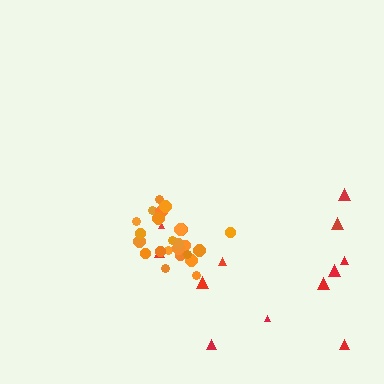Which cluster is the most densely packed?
Orange.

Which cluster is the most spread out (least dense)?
Red.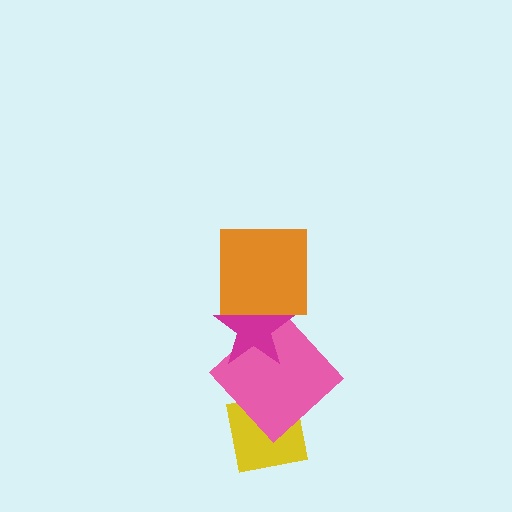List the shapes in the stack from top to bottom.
From top to bottom: the orange square, the magenta star, the pink diamond, the yellow square.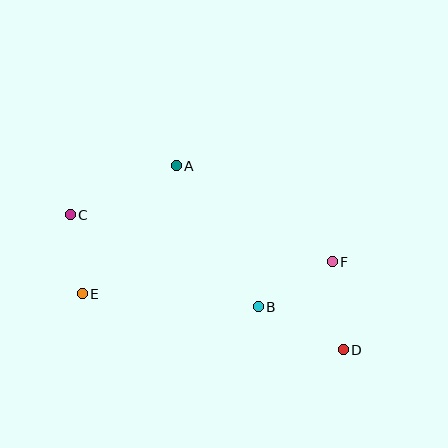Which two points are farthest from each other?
Points C and D are farthest from each other.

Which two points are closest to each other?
Points C and E are closest to each other.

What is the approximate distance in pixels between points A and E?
The distance between A and E is approximately 159 pixels.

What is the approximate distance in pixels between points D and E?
The distance between D and E is approximately 267 pixels.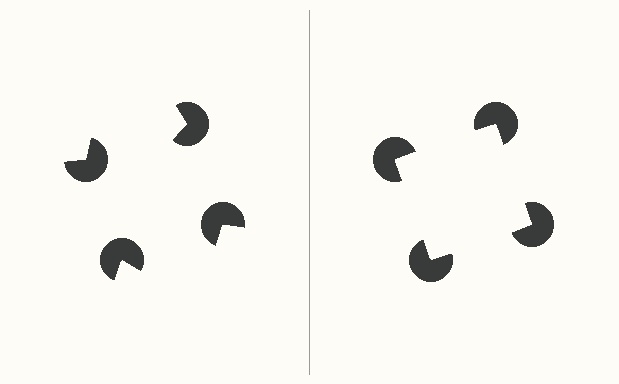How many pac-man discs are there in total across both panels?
8 — 4 on each side.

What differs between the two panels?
The pac-man discs are positioned identically on both sides; only the wedge orientations differ. On the right they align to a square; on the left they are misaligned.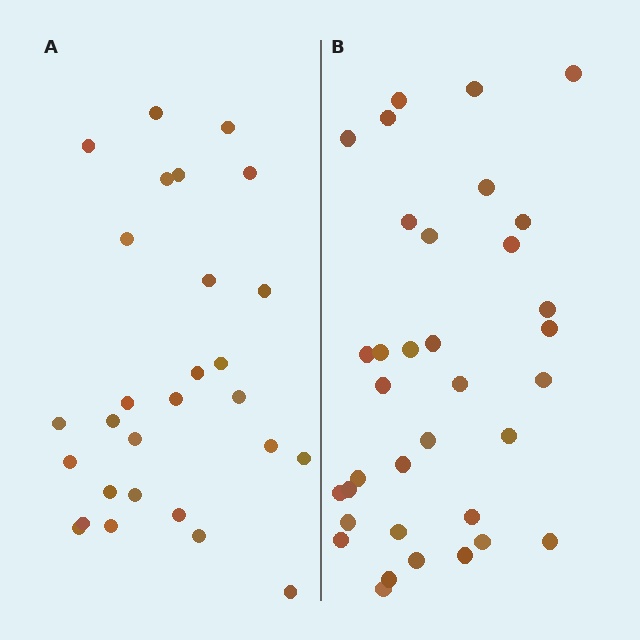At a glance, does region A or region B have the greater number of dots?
Region B (the right region) has more dots.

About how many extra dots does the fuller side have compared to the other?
Region B has roughly 8 or so more dots than region A.